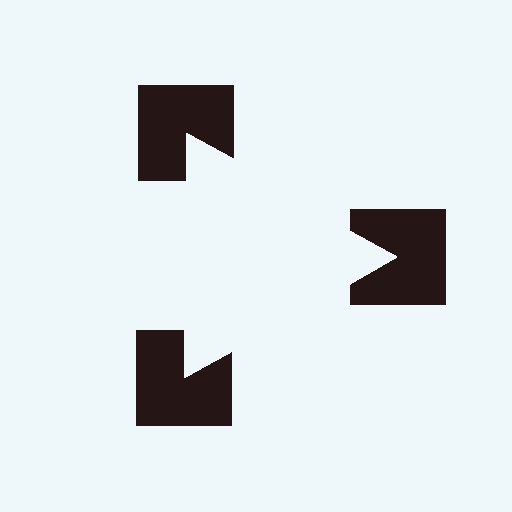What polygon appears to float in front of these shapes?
An illusory triangle — its edges are inferred from the aligned wedge cuts in the notched squares, not physically drawn.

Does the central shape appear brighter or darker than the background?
It typically appears slightly brighter than the background, even though no actual brightness change is drawn.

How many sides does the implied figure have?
3 sides.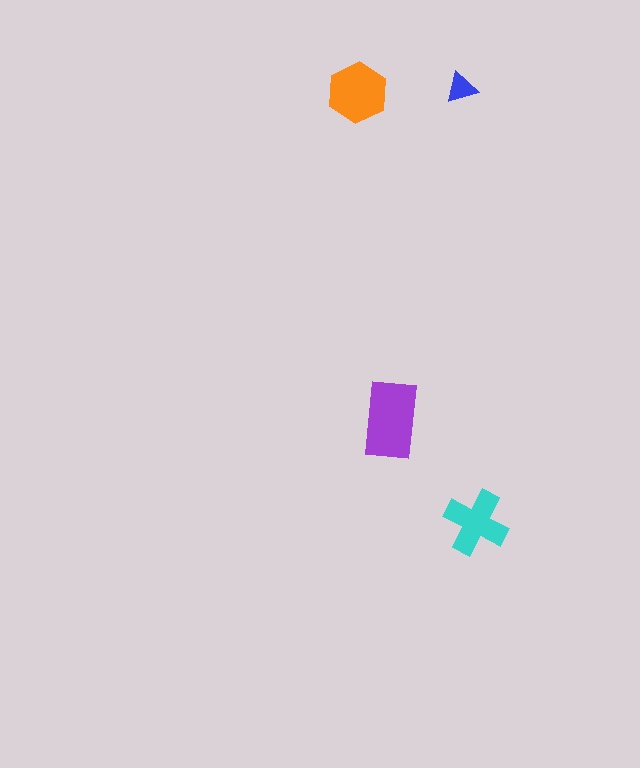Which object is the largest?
The purple rectangle.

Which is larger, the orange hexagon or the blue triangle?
The orange hexagon.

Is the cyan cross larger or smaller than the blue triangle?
Larger.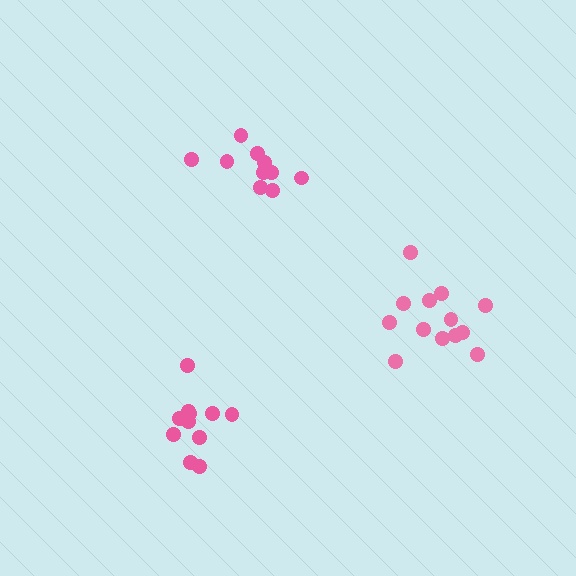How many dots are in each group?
Group 1: 13 dots, Group 2: 10 dots, Group 3: 11 dots (34 total).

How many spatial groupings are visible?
There are 3 spatial groupings.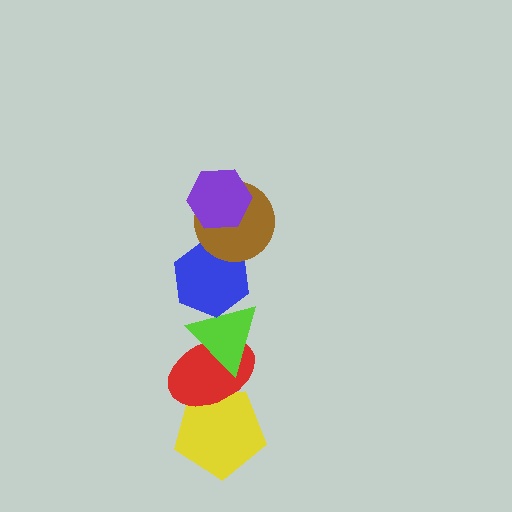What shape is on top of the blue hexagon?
The brown circle is on top of the blue hexagon.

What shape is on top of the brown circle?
The purple hexagon is on top of the brown circle.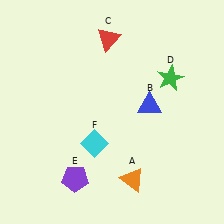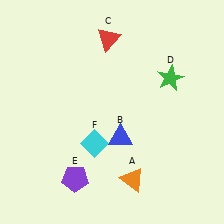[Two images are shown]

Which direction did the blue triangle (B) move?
The blue triangle (B) moved down.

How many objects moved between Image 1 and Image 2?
1 object moved between the two images.